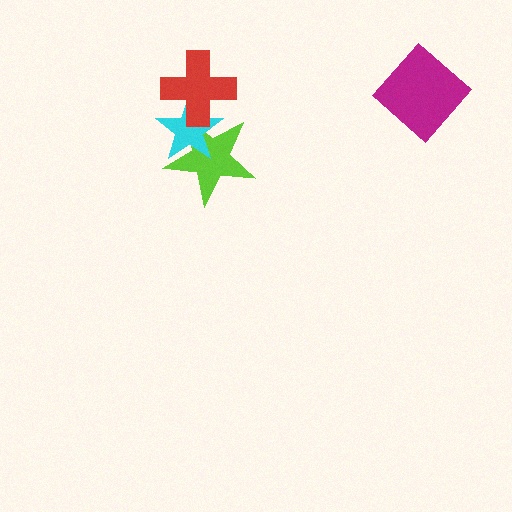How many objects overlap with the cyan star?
2 objects overlap with the cyan star.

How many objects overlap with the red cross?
2 objects overlap with the red cross.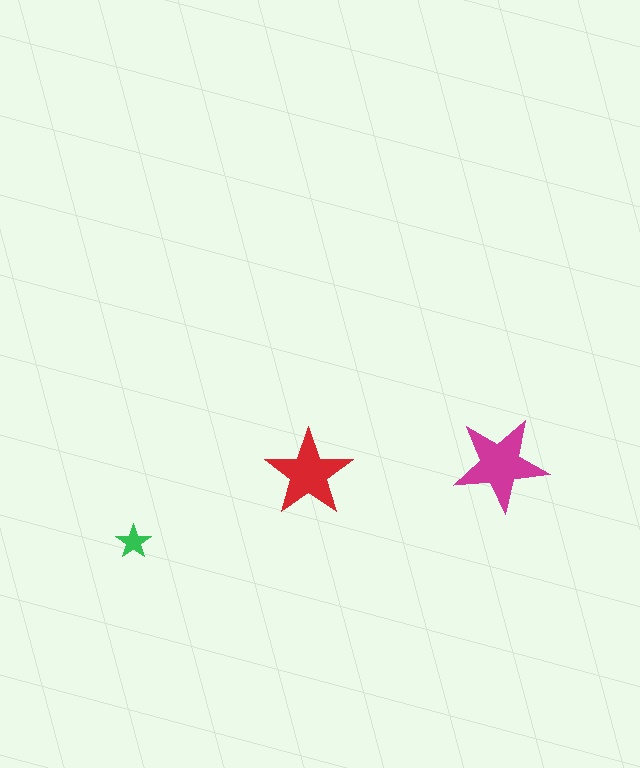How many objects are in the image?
There are 3 objects in the image.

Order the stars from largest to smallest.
the magenta one, the red one, the green one.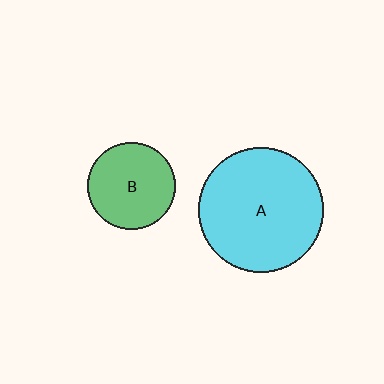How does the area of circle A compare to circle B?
Approximately 2.1 times.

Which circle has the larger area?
Circle A (cyan).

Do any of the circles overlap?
No, none of the circles overlap.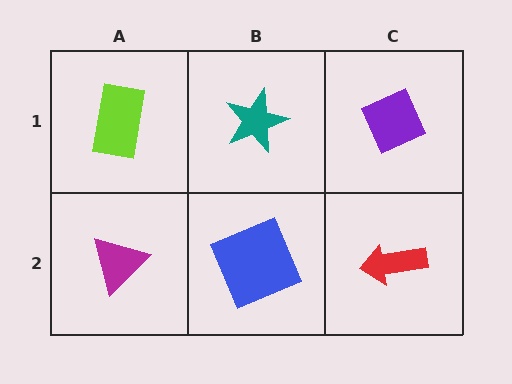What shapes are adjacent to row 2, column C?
A purple diamond (row 1, column C), a blue square (row 2, column B).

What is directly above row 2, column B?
A teal star.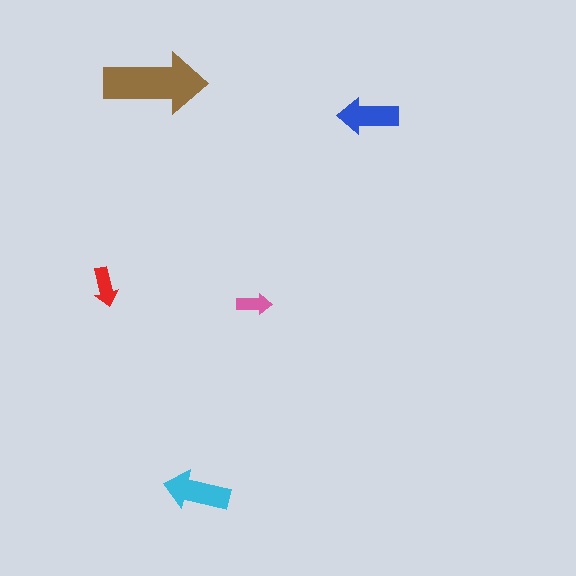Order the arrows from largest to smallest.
the brown one, the cyan one, the blue one, the red one, the pink one.